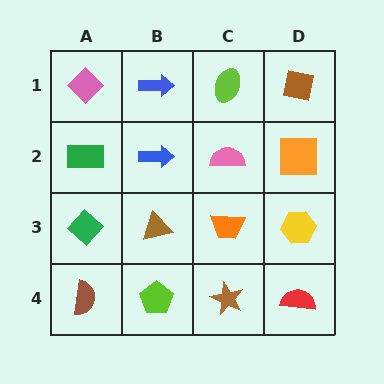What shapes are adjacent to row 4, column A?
A green diamond (row 3, column A), a lime pentagon (row 4, column B).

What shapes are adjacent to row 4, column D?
A yellow hexagon (row 3, column D), a brown star (row 4, column C).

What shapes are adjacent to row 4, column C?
An orange trapezoid (row 3, column C), a lime pentagon (row 4, column B), a red semicircle (row 4, column D).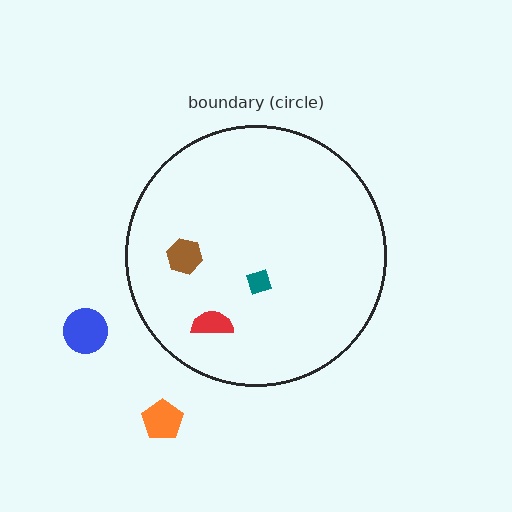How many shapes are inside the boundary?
3 inside, 2 outside.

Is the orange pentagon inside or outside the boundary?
Outside.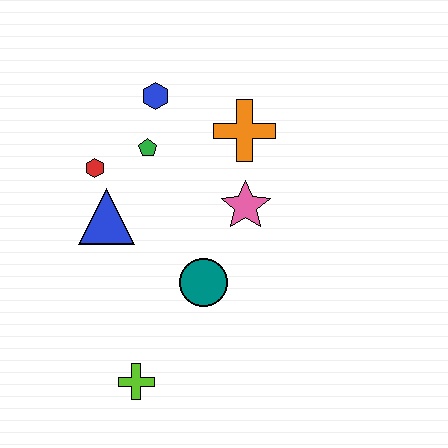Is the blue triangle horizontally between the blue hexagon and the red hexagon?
Yes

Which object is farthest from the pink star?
The lime cross is farthest from the pink star.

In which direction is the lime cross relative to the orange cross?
The lime cross is below the orange cross.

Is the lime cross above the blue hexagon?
No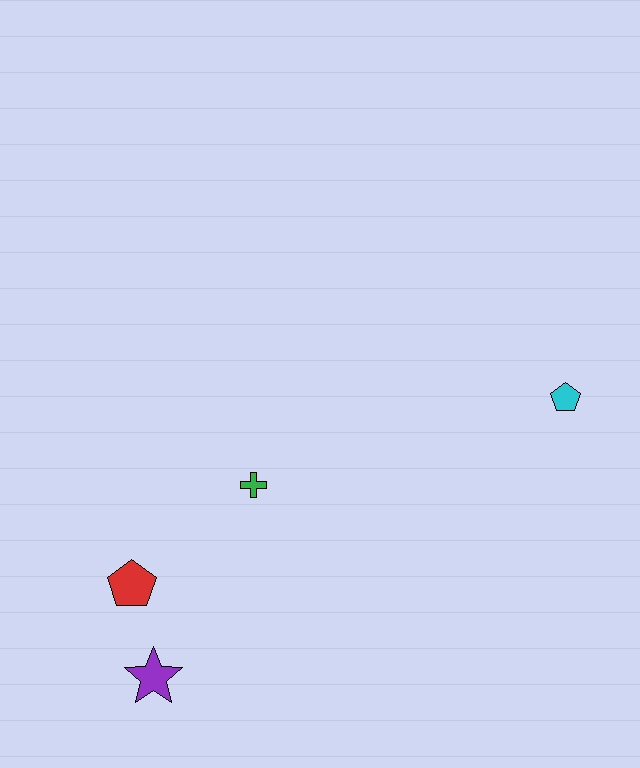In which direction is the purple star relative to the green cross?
The purple star is below the green cross.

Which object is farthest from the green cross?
The cyan pentagon is farthest from the green cross.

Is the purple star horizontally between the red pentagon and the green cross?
Yes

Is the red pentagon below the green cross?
Yes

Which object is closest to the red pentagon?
The purple star is closest to the red pentagon.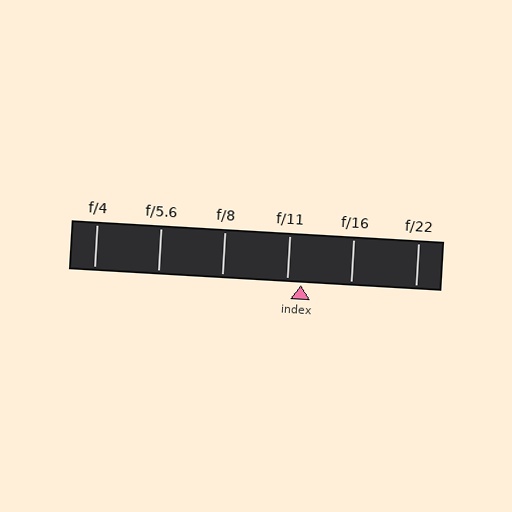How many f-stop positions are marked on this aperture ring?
There are 6 f-stop positions marked.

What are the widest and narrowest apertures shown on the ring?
The widest aperture shown is f/4 and the narrowest is f/22.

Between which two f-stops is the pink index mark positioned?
The index mark is between f/11 and f/16.